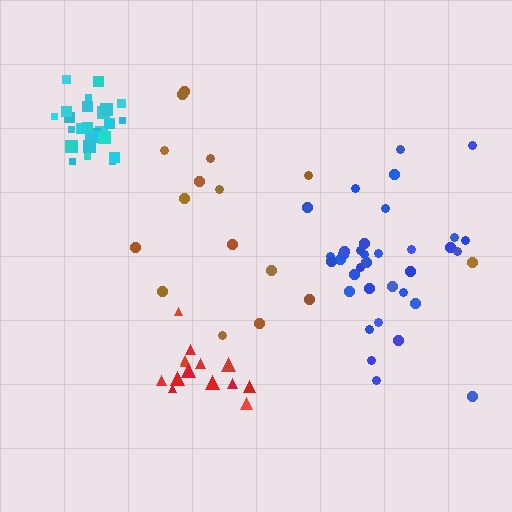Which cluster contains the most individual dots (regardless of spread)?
Blue (35).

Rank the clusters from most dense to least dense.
cyan, red, blue, brown.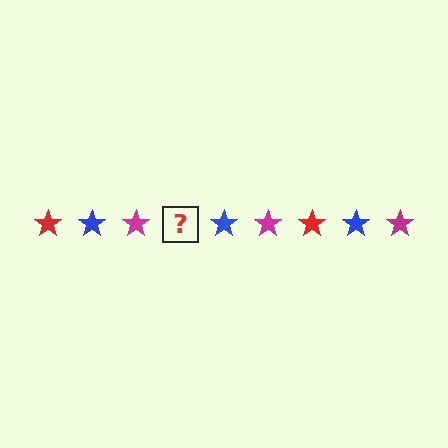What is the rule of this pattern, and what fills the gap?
The rule is that the pattern cycles through red, blue, magenta stars. The gap should be filled with a red star.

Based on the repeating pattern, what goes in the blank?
The blank should be a red star.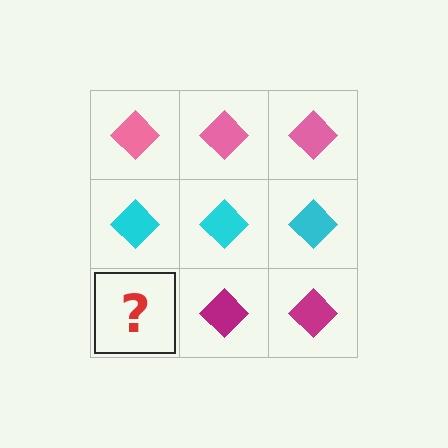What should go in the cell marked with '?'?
The missing cell should contain a magenta diamond.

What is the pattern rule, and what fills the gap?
The rule is that each row has a consistent color. The gap should be filled with a magenta diamond.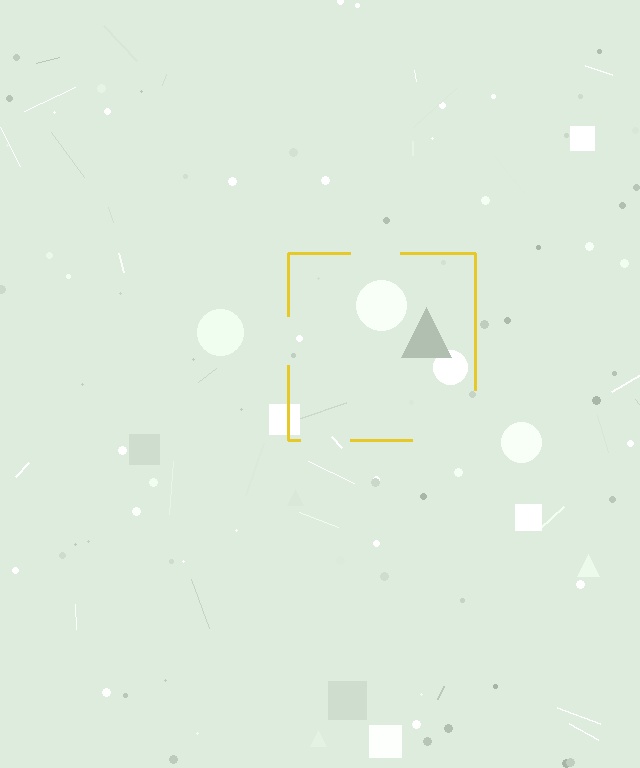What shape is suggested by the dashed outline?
The dashed outline suggests a square.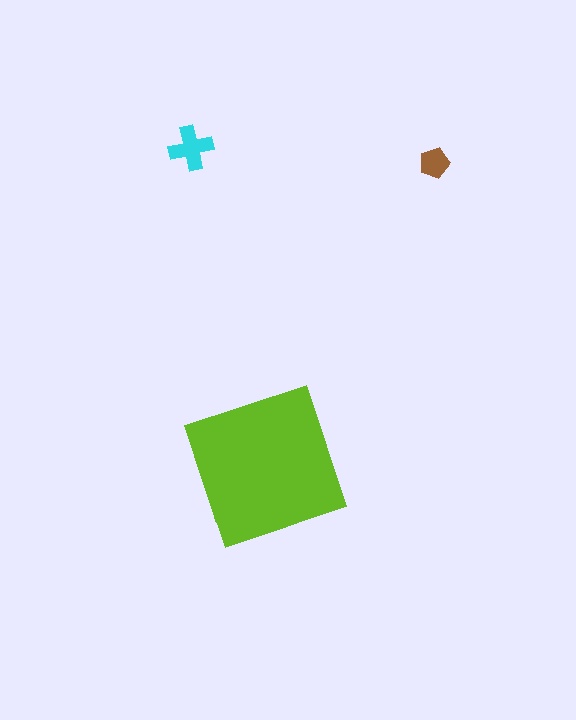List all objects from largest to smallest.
The lime square, the cyan cross, the brown pentagon.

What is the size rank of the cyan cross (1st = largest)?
2nd.